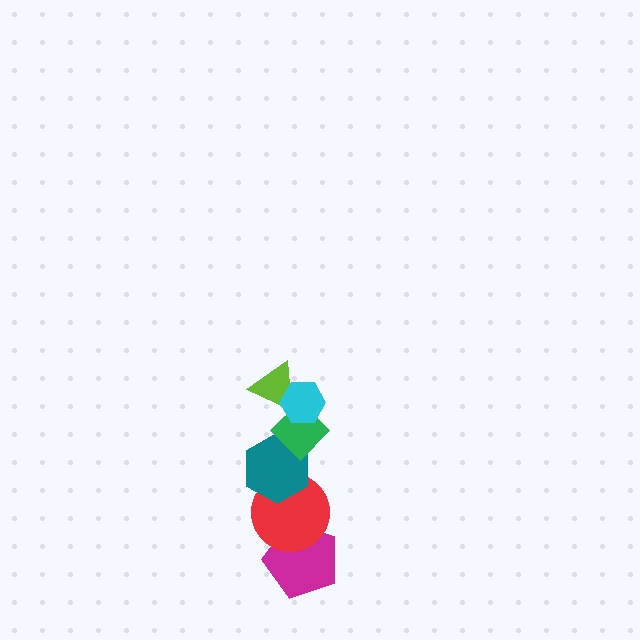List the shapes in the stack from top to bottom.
From top to bottom: the cyan hexagon, the lime triangle, the green diamond, the teal hexagon, the red circle, the magenta pentagon.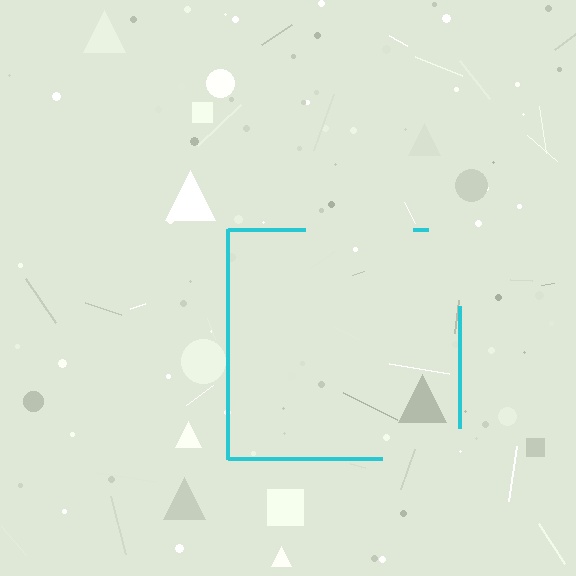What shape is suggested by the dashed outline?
The dashed outline suggests a square.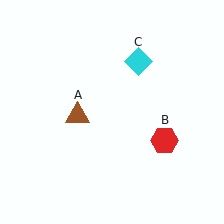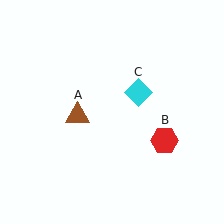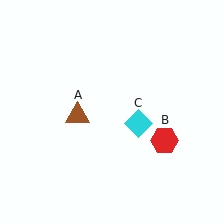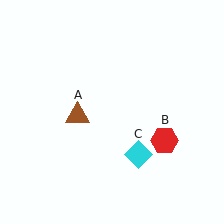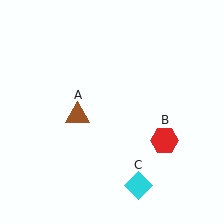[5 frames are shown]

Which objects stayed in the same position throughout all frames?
Brown triangle (object A) and red hexagon (object B) remained stationary.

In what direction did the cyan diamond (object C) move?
The cyan diamond (object C) moved down.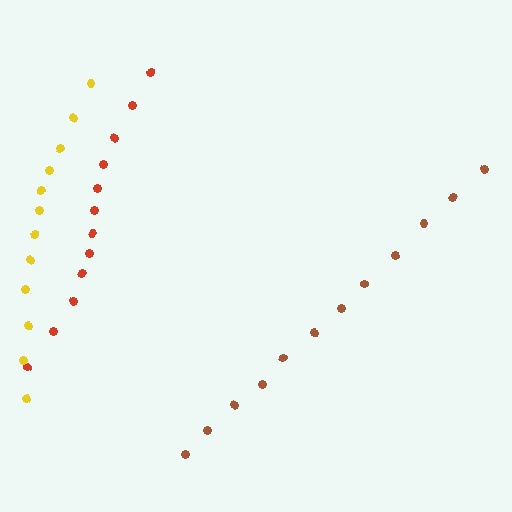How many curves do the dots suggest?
There are 3 distinct paths.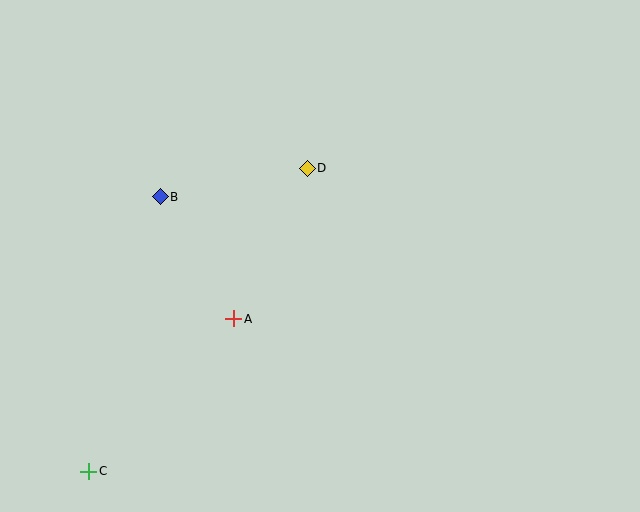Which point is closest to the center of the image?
Point D at (307, 168) is closest to the center.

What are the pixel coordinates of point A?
Point A is at (234, 319).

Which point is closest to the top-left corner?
Point B is closest to the top-left corner.